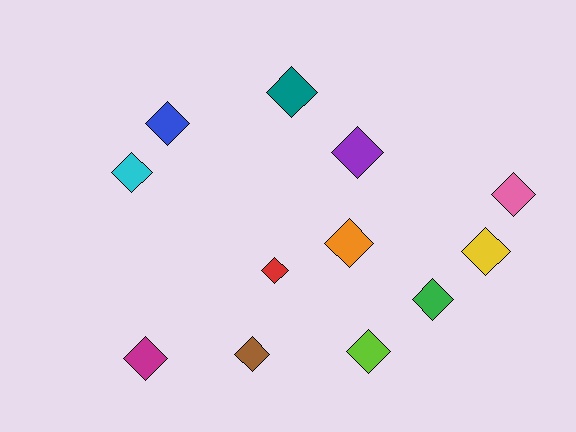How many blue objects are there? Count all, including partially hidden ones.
There is 1 blue object.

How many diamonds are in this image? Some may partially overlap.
There are 12 diamonds.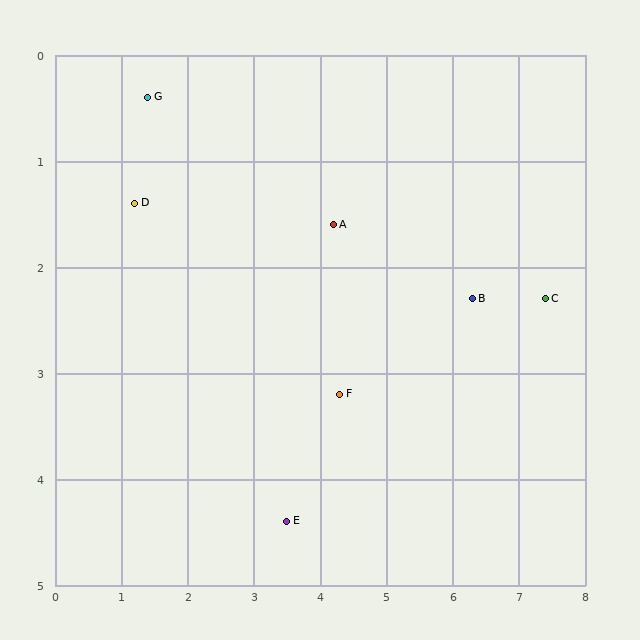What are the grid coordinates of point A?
Point A is at approximately (4.2, 1.6).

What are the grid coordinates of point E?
Point E is at approximately (3.5, 4.4).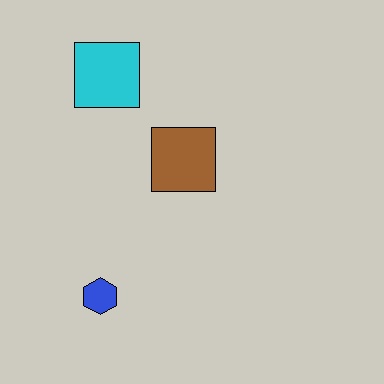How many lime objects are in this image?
There are no lime objects.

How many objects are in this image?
There are 3 objects.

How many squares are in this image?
There are 2 squares.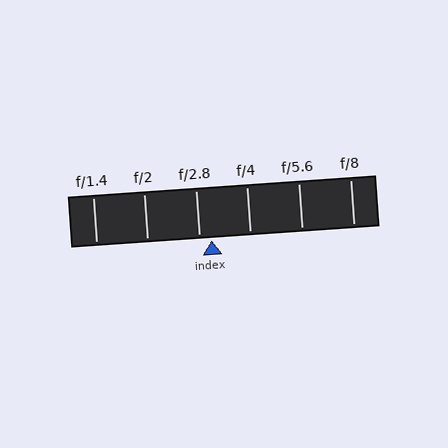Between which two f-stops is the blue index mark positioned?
The index mark is between f/2.8 and f/4.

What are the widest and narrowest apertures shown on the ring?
The widest aperture shown is f/1.4 and the narrowest is f/8.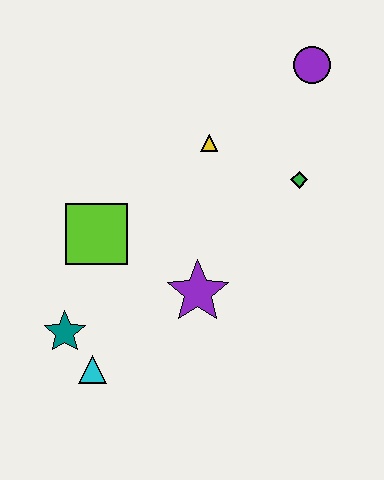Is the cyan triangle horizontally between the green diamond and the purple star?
No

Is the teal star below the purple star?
Yes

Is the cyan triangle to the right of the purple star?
No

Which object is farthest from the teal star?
The purple circle is farthest from the teal star.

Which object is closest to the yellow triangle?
The green diamond is closest to the yellow triangle.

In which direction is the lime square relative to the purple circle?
The lime square is to the left of the purple circle.